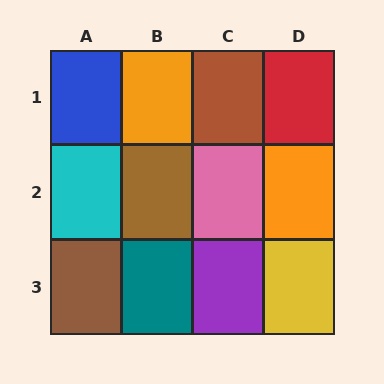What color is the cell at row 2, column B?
Brown.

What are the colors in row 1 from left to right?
Blue, orange, brown, red.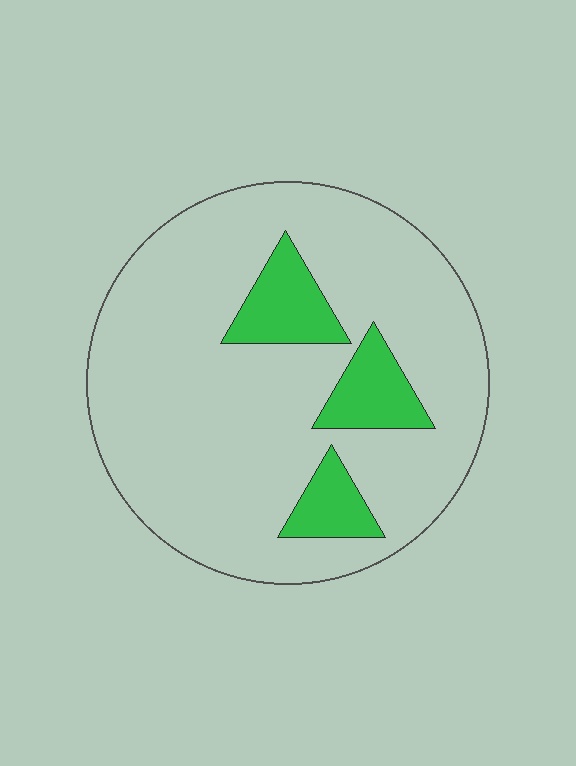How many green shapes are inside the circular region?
3.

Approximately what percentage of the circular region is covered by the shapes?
Approximately 15%.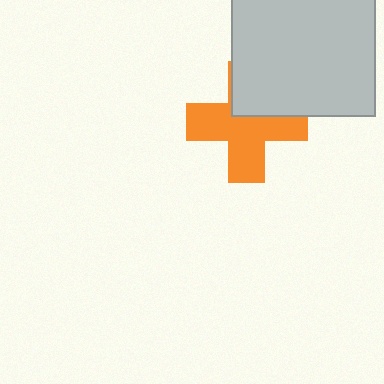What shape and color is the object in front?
The object in front is a light gray square.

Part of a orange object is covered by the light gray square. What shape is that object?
It is a cross.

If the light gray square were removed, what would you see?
You would see the complete orange cross.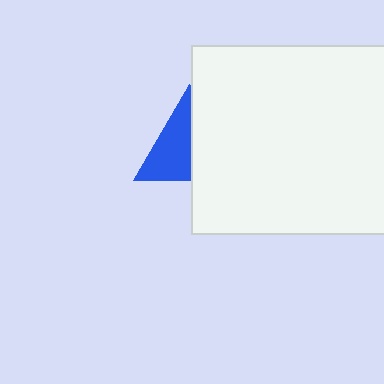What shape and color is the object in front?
The object in front is a white rectangle.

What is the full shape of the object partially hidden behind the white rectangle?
The partially hidden object is a blue triangle.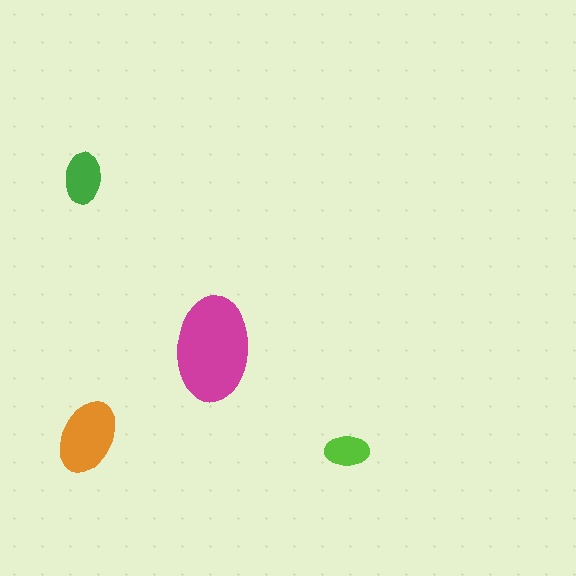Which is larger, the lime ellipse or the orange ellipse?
The orange one.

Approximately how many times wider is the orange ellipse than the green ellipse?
About 1.5 times wider.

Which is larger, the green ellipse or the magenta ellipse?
The magenta one.